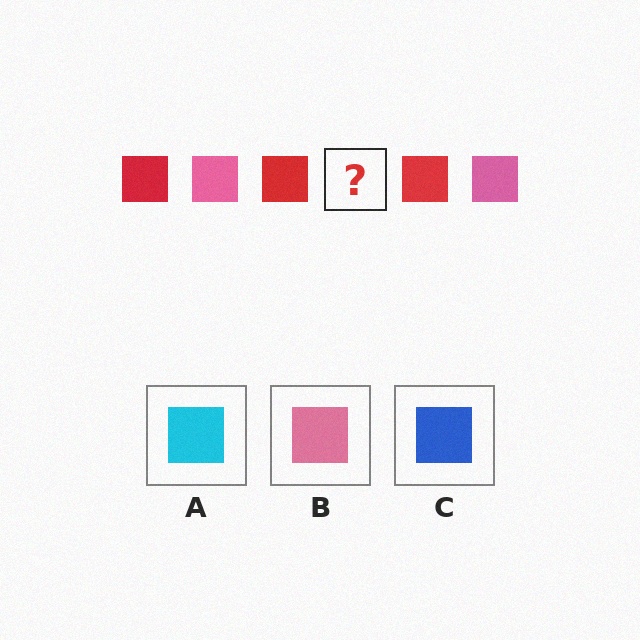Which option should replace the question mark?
Option B.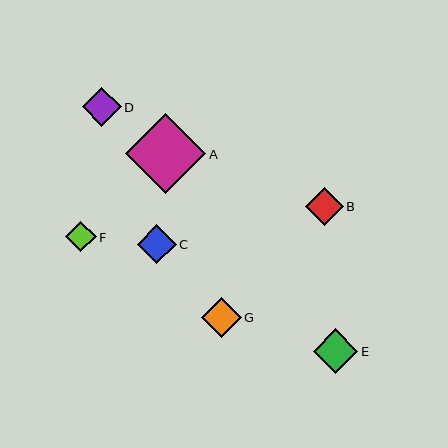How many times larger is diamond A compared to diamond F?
Diamond A is approximately 2.6 times the size of diamond F.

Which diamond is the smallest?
Diamond F is the smallest with a size of approximately 30 pixels.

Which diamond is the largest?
Diamond A is the largest with a size of approximately 80 pixels.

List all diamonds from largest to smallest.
From largest to smallest: A, E, G, D, C, B, F.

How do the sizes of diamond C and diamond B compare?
Diamond C and diamond B are approximately the same size.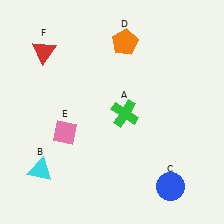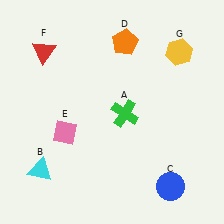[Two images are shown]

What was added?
A yellow hexagon (G) was added in Image 2.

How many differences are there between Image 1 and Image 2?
There is 1 difference between the two images.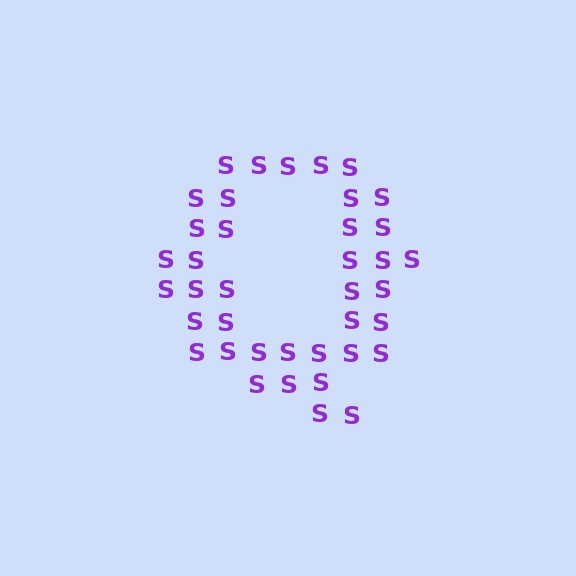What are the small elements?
The small elements are letter S's.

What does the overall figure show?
The overall figure shows the letter Q.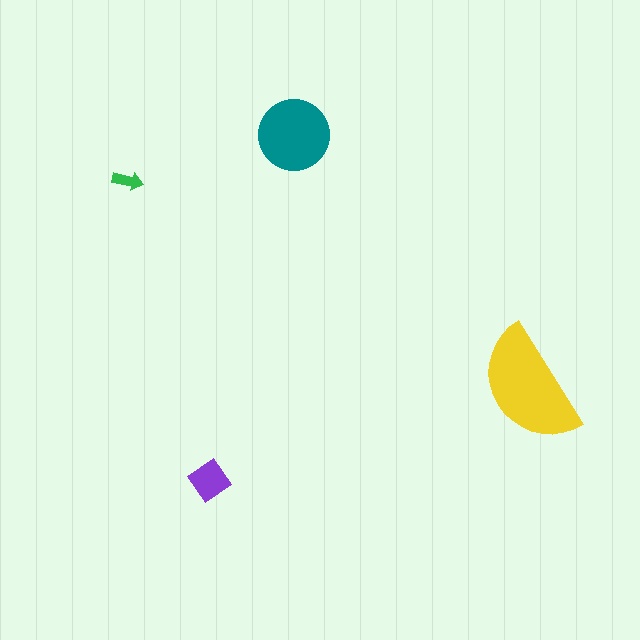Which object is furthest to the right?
The yellow semicircle is rightmost.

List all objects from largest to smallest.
The yellow semicircle, the teal circle, the purple diamond, the green arrow.